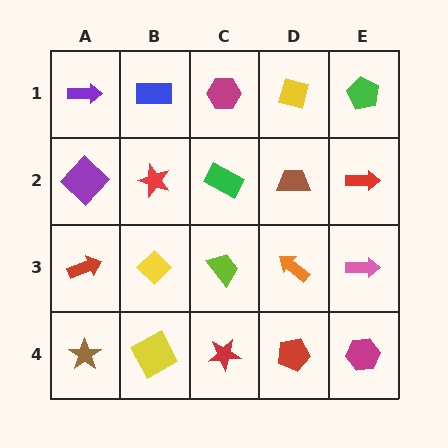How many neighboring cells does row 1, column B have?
3.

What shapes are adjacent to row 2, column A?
A purple arrow (row 1, column A), a red arrow (row 3, column A), a red star (row 2, column B).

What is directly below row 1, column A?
A purple diamond.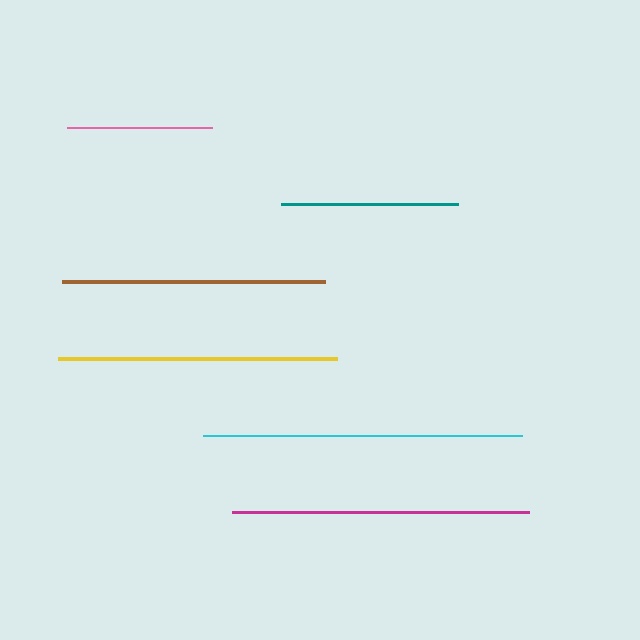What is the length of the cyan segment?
The cyan segment is approximately 319 pixels long.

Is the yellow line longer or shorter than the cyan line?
The cyan line is longer than the yellow line.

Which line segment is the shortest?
The pink line is the shortest at approximately 145 pixels.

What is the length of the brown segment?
The brown segment is approximately 263 pixels long.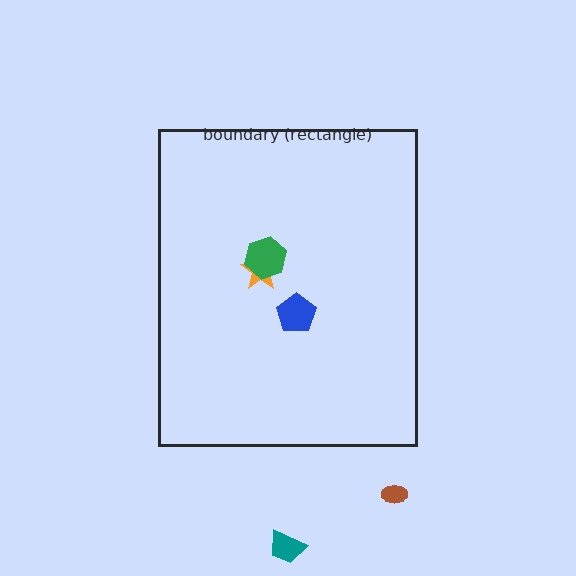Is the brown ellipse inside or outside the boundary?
Outside.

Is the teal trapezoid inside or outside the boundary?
Outside.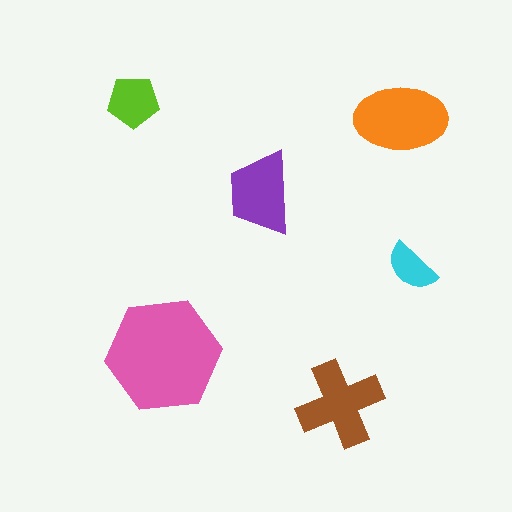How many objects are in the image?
There are 6 objects in the image.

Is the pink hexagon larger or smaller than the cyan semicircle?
Larger.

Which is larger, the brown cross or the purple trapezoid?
The brown cross.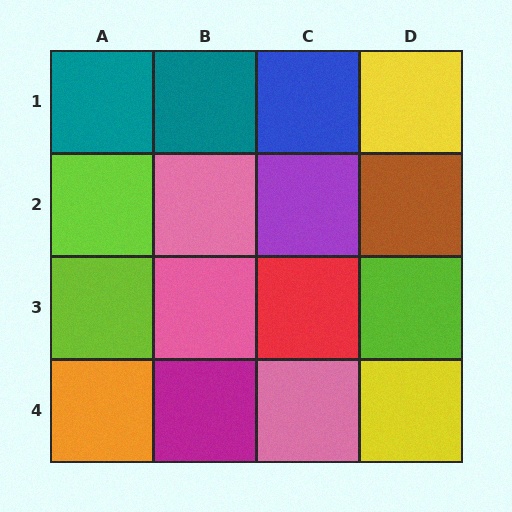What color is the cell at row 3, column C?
Red.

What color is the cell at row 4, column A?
Orange.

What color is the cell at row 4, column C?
Pink.